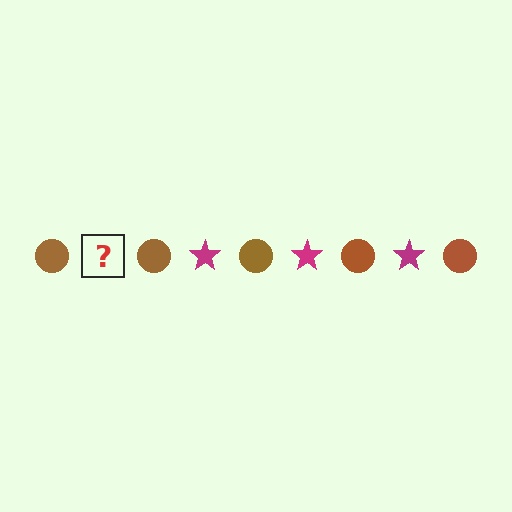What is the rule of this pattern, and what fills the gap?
The rule is that the pattern alternates between brown circle and magenta star. The gap should be filled with a magenta star.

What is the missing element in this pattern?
The missing element is a magenta star.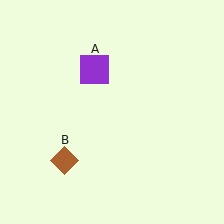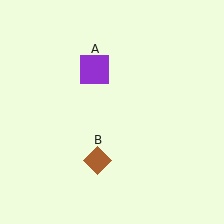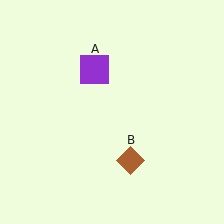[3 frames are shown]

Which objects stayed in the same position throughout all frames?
Purple square (object A) remained stationary.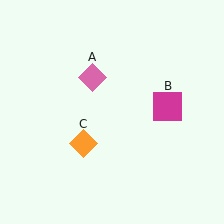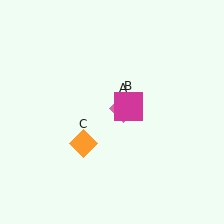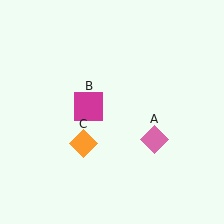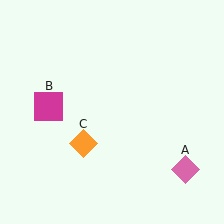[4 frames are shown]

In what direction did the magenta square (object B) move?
The magenta square (object B) moved left.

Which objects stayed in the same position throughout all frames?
Orange diamond (object C) remained stationary.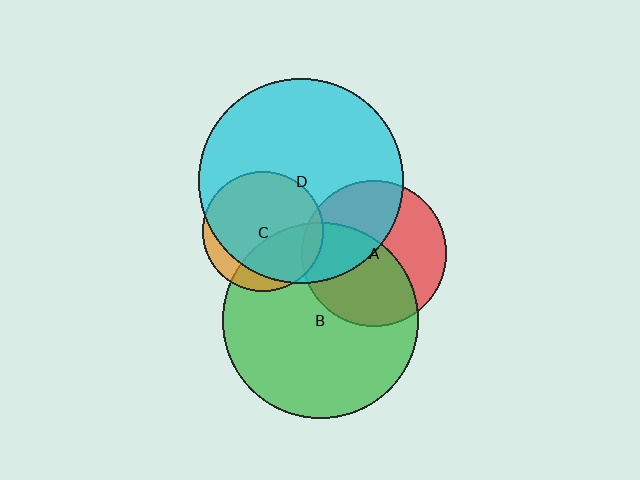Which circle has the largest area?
Circle D (cyan).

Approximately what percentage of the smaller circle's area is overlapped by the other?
Approximately 20%.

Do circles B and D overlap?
Yes.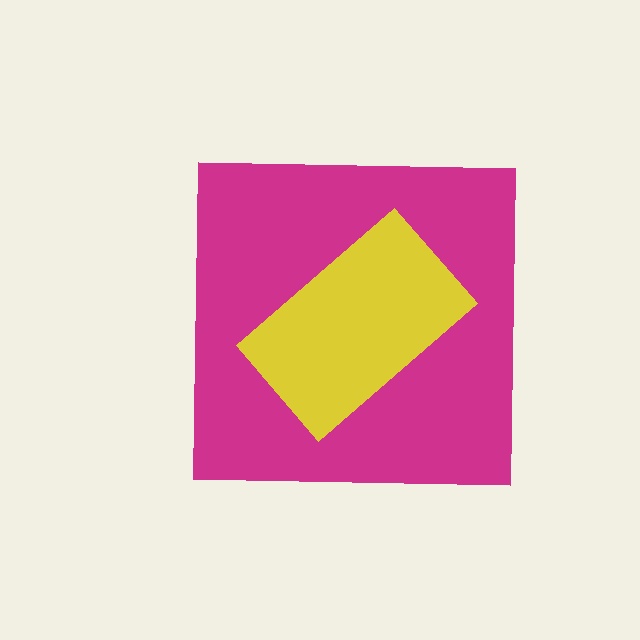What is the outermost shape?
The magenta square.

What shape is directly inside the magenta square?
The yellow rectangle.